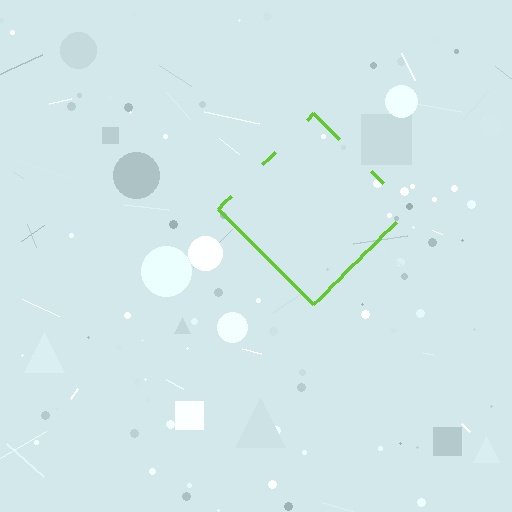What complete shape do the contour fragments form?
The contour fragments form a diamond.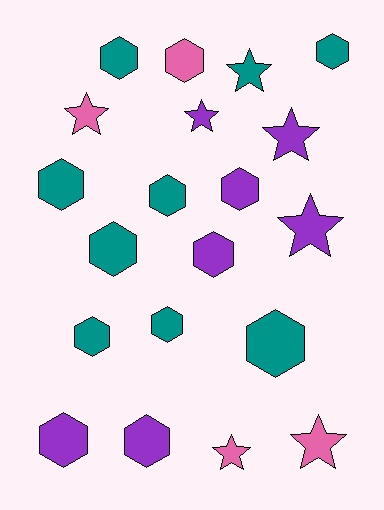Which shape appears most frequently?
Hexagon, with 13 objects.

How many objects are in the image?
There are 20 objects.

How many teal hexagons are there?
There are 8 teal hexagons.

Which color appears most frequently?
Teal, with 9 objects.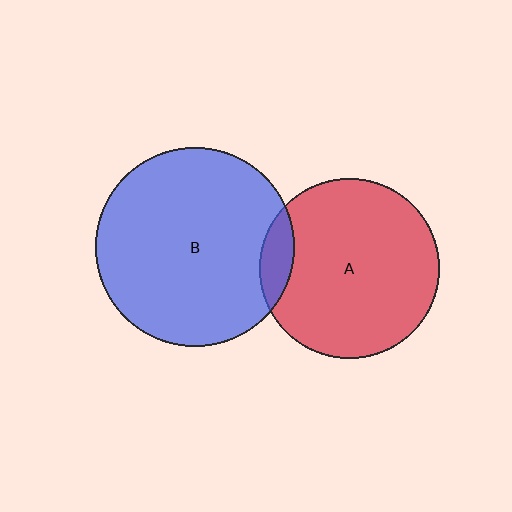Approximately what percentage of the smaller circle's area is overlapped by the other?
Approximately 10%.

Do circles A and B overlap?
Yes.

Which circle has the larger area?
Circle B (blue).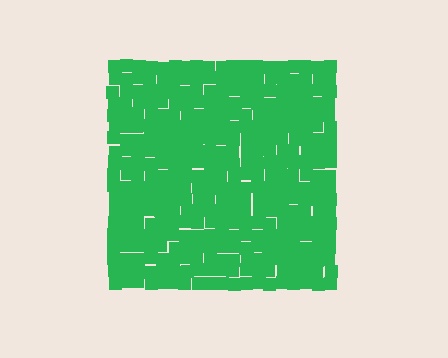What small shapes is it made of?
It is made of small squares.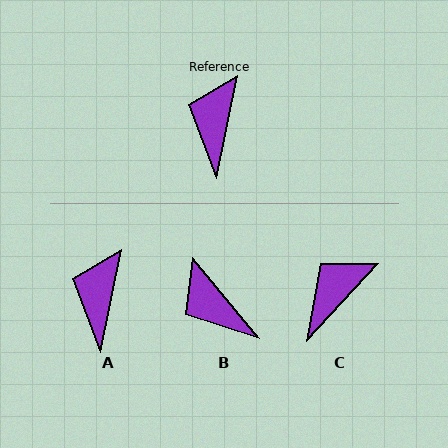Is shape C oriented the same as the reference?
No, it is off by about 31 degrees.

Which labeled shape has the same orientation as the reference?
A.